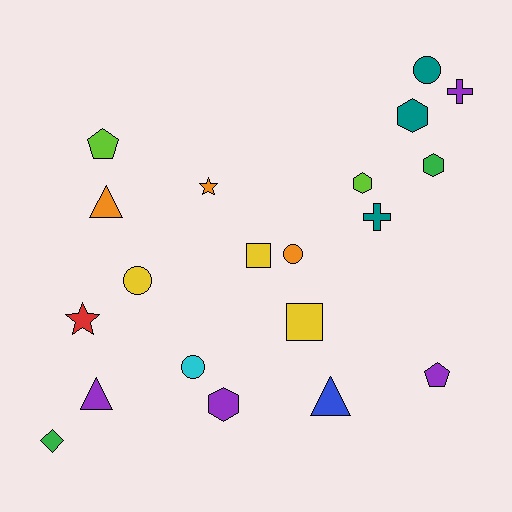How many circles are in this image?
There are 4 circles.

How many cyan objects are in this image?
There is 1 cyan object.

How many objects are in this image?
There are 20 objects.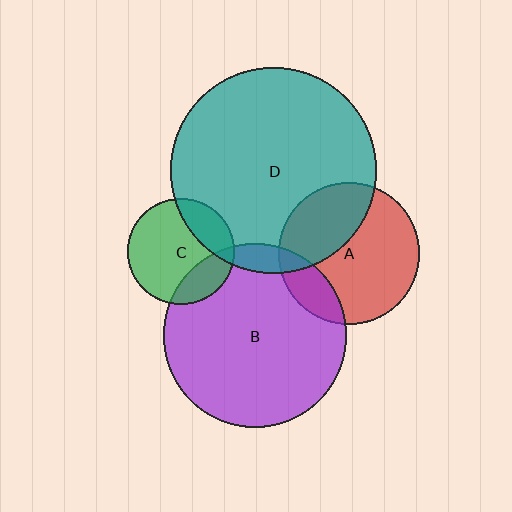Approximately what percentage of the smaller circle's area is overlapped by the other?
Approximately 35%.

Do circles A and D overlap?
Yes.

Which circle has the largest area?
Circle D (teal).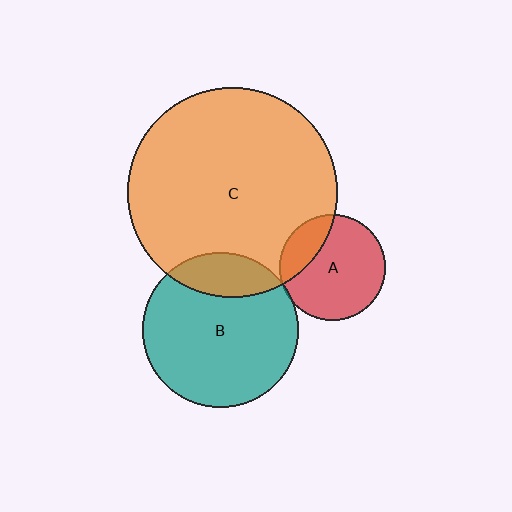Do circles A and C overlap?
Yes.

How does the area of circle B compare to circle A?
Approximately 2.2 times.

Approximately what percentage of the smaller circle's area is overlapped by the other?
Approximately 25%.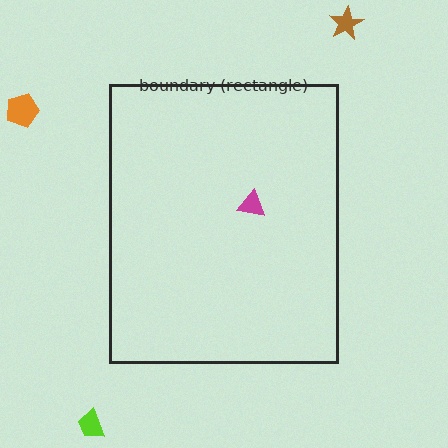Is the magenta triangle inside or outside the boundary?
Inside.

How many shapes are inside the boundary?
1 inside, 3 outside.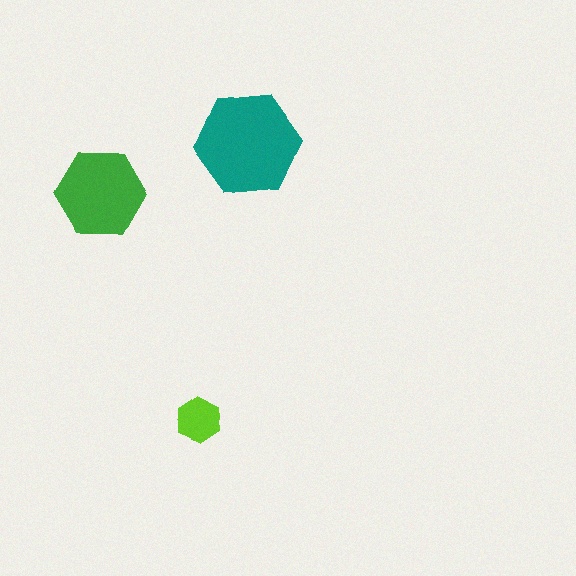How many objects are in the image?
There are 3 objects in the image.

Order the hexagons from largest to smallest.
the teal one, the green one, the lime one.